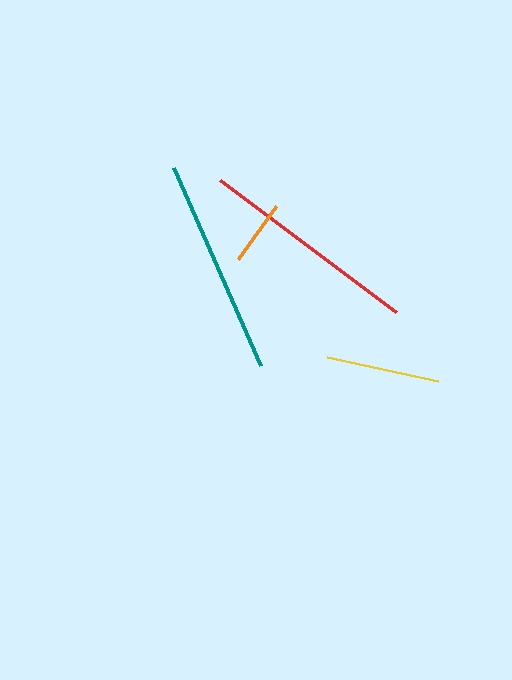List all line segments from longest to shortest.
From longest to shortest: red, teal, yellow, orange.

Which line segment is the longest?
The red line is the longest at approximately 220 pixels.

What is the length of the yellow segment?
The yellow segment is approximately 113 pixels long.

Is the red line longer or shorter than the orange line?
The red line is longer than the orange line.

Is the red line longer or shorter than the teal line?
The red line is longer than the teal line.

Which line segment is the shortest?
The orange line is the shortest at approximately 64 pixels.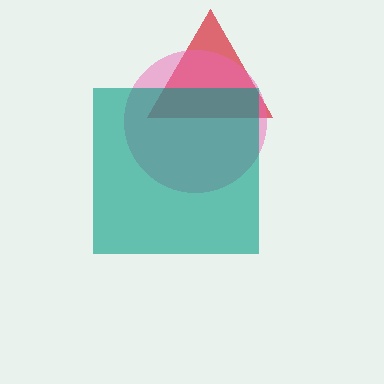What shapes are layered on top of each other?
The layered shapes are: a red triangle, a pink circle, a teal square.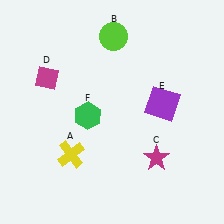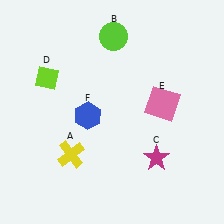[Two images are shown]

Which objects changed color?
D changed from magenta to lime. E changed from purple to pink. F changed from green to blue.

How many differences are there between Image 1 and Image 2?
There are 3 differences between the two images.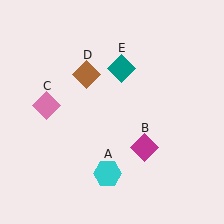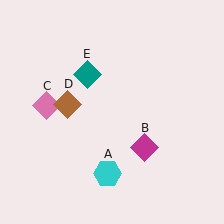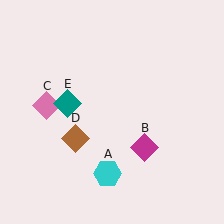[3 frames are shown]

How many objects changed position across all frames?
2 objects changed position: brown diamond (object D), teal diamond (object E).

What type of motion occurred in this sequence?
The brown diamond (object D), teal diamond (object E) rotated counterclockwise around the center of the scene.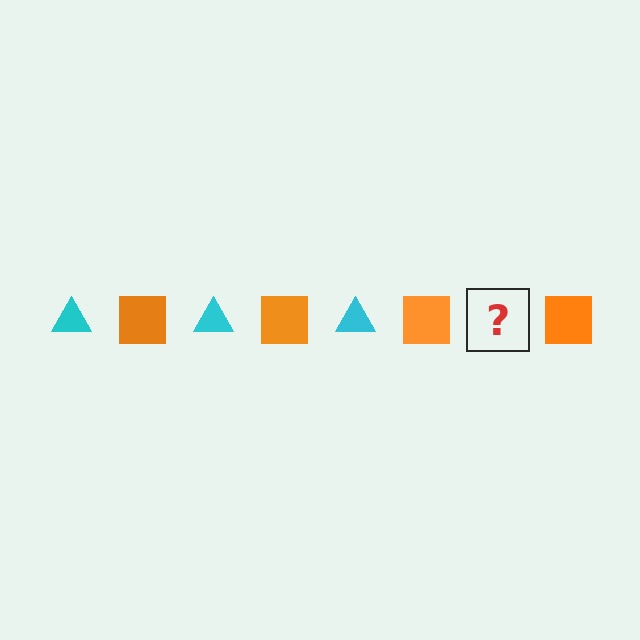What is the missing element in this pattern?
The missing element is a cyan triangle.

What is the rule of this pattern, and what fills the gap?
The rule is that the pattern alternates between cyan triangle and orange square. The gap should be filled with a cyan triangle.